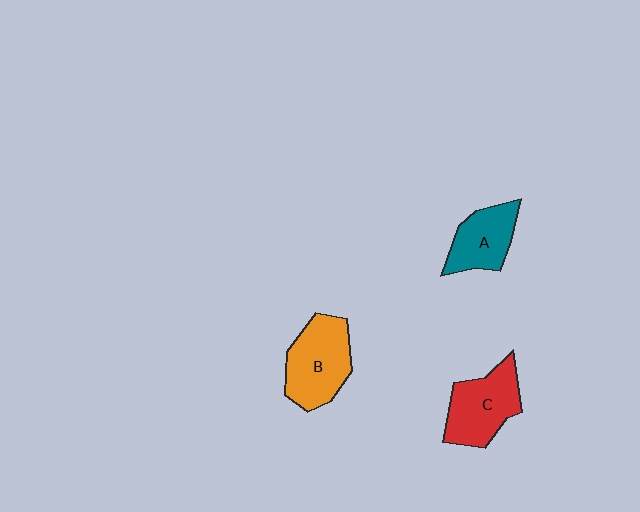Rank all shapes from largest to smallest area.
From largest to smallest: B (orange), C (red), A (teal).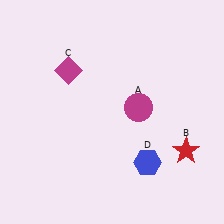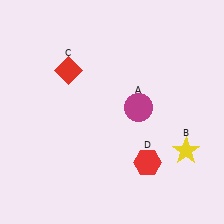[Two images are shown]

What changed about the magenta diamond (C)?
In Image 1, C is magenta. In Image 2, it changed to red.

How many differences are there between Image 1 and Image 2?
There are 3 differences between the two images.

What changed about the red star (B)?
In Image 1, B is red. In Image 2, it changed to yellow.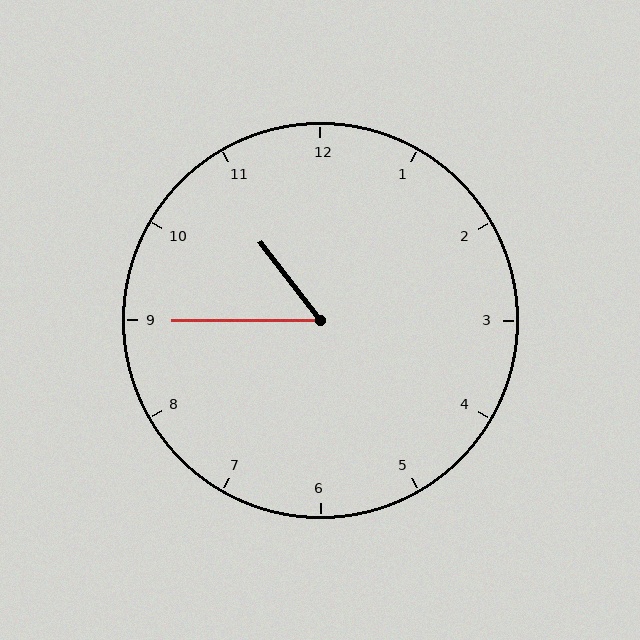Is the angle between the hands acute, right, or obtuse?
It is acute.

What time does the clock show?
10:45.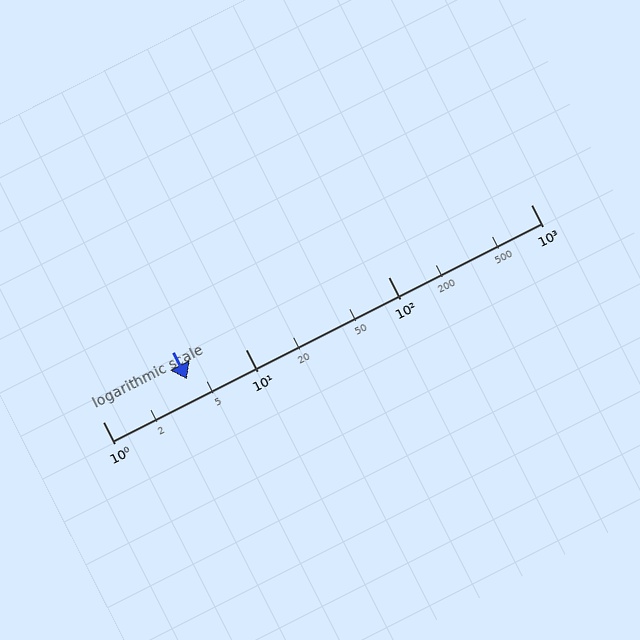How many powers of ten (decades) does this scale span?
The scale spans 3 decades, from 1 to 1000.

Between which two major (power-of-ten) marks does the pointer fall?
The pointer is between 1 and 10.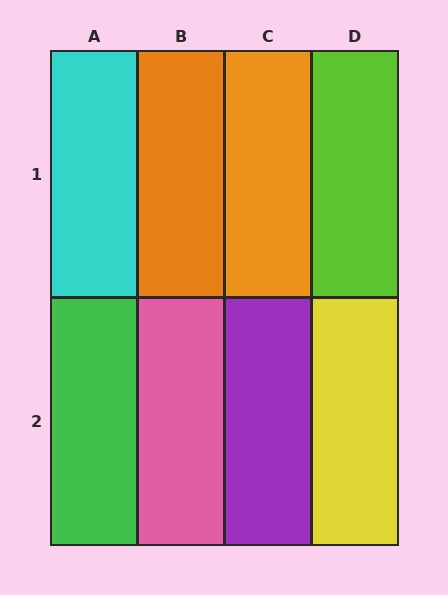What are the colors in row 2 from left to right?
Green, pink, purple, yellow.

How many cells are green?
1 cell is green.